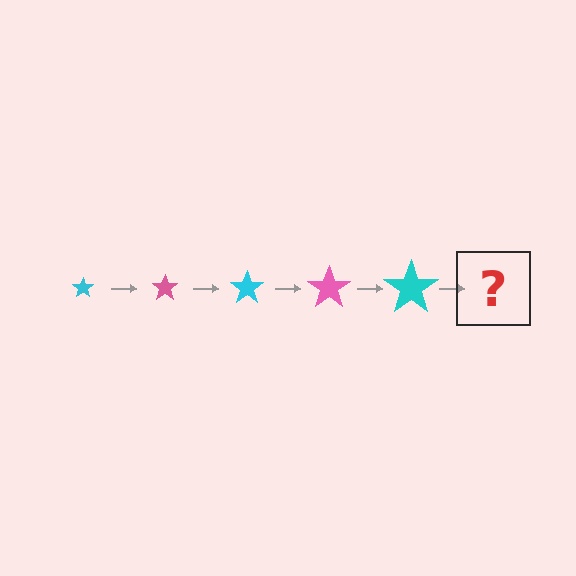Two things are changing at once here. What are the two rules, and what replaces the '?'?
The two rules are that the star grows larger each step and the color cycles through cyan and pink. The '?' should be a pink star, larger than the previous one.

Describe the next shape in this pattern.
It should be a pink star, larger than the previous one.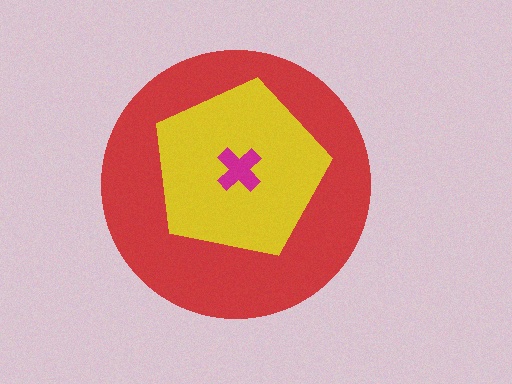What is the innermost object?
The magenta cross.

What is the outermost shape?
The red circle.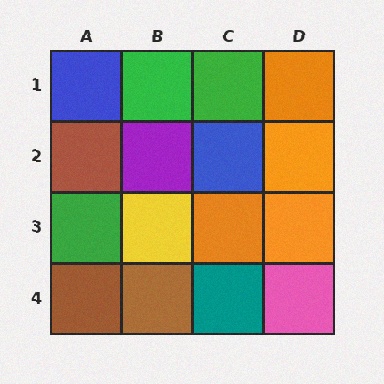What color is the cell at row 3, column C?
Orange.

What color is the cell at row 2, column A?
Brown.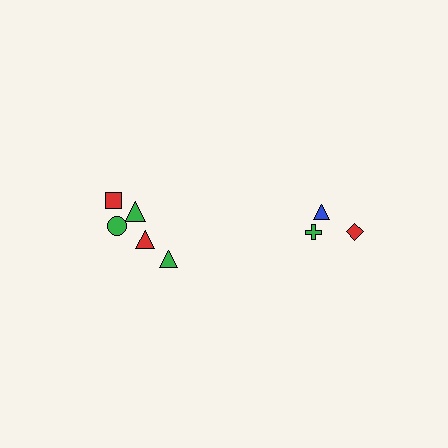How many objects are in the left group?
There are 5 objects.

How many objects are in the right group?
There are 3 objects.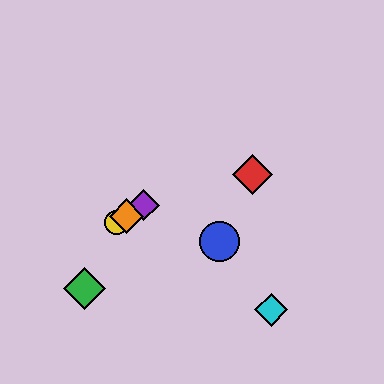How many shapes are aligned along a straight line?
3 shapes (the yellow circle, the purple diamond, the orange diamond) are aligned along a straight line.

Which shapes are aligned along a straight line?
The yellow circle, the purple diamond, the orange diamond are aligned along a straight line.